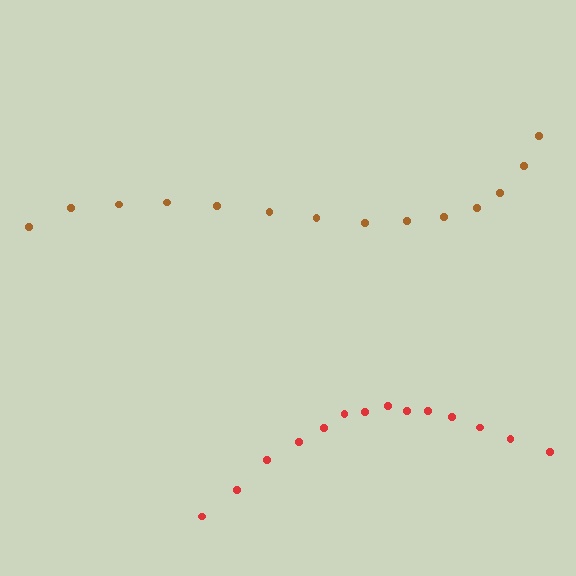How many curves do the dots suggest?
There are 2 distinct paths.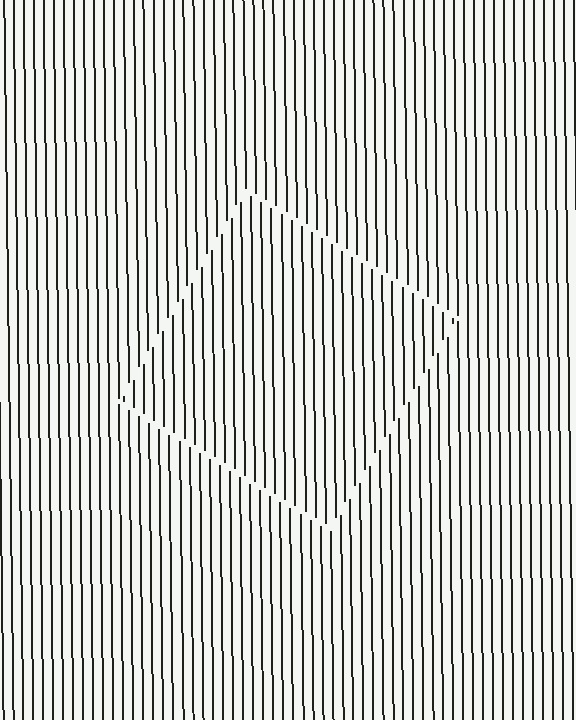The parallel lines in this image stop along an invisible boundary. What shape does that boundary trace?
An illusory square. The interior of the shape contains the same grating, shifted by half a period — the contour is defined by the phase discontinuity where line-ends from the inner and outer gratings abut.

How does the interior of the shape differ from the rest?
The interior of the shape contains the same grating, shifted by half a period — the contour is defined by the phase discontinuity where line-ends from the inner and outer gratings abut.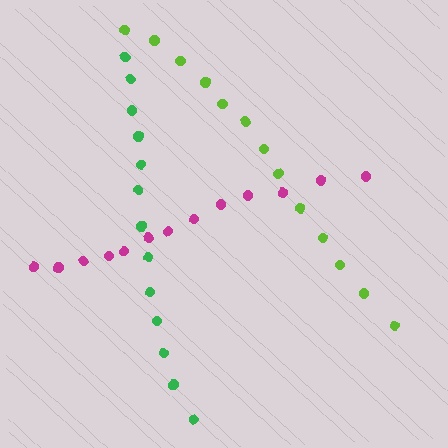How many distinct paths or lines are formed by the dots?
There are 3 distinct paths.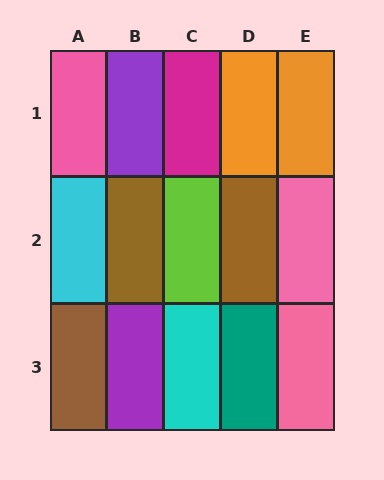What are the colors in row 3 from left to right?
Brown, purple, cyan, teal, pink.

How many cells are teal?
1 cell is teal.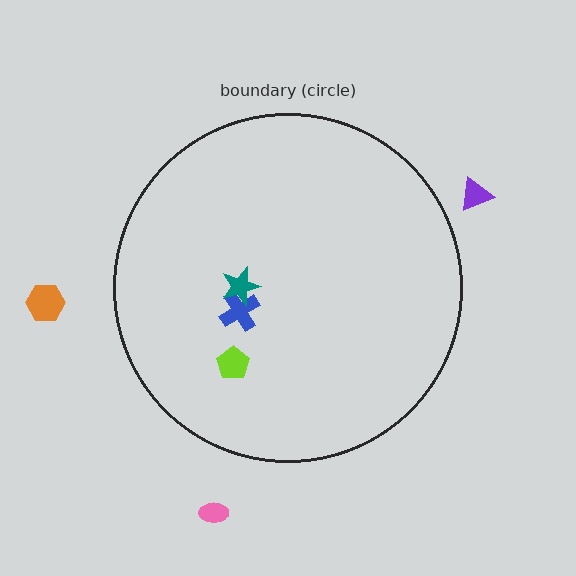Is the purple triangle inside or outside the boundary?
Outside.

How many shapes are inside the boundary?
3 inside, 3 outside.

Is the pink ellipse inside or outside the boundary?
Outside.